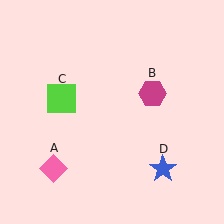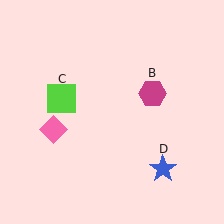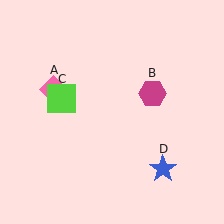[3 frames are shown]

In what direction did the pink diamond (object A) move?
The pink diamond (object A) moved up.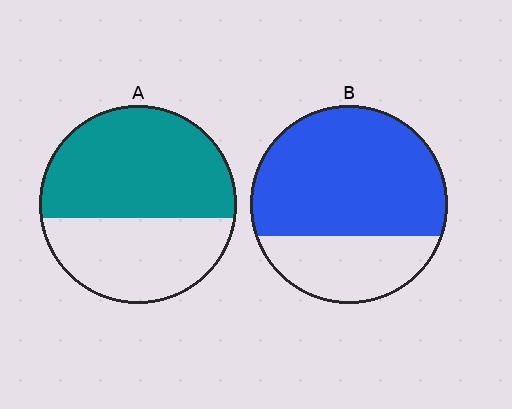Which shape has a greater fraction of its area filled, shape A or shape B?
Shape B.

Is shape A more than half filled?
Yes.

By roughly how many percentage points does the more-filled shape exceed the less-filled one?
By roughly 10 percentage points (B over A).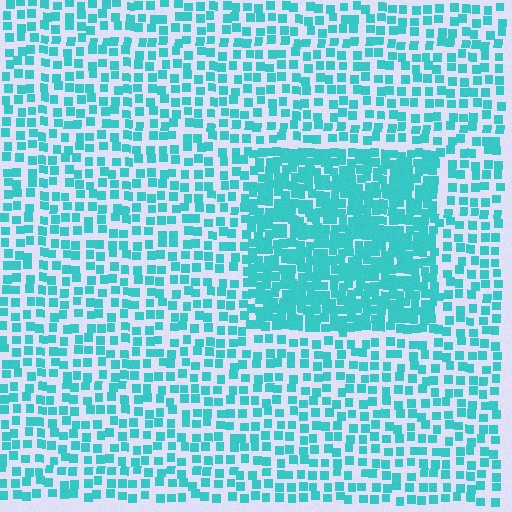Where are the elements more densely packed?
The elements are more densely packed inside the rectangle boundary.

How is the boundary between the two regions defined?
The boundary is defined by a change in element density (approximately 2.1x ratio). All elements are the same color, size, and shape.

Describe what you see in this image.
The image contains small cyan elements arranged at two different densities. A rectangle-shaped region is visible where the elements are more densely packed than the surrounding area.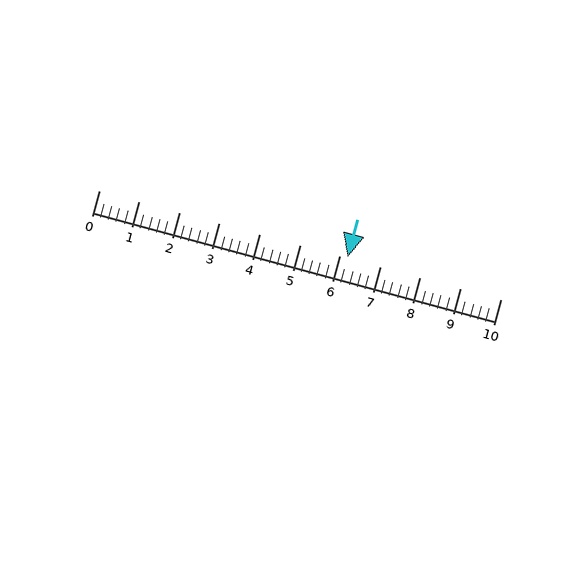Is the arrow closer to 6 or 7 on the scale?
The arrow is closer to 6.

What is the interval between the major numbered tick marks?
The major tick marks are spaced 1 units apart.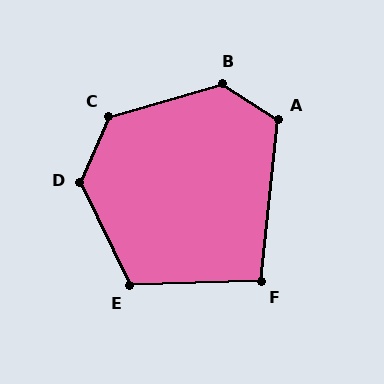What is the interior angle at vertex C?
Approximately 130 degrees (obtuse).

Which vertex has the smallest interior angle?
F, at approximately 98 degrees.